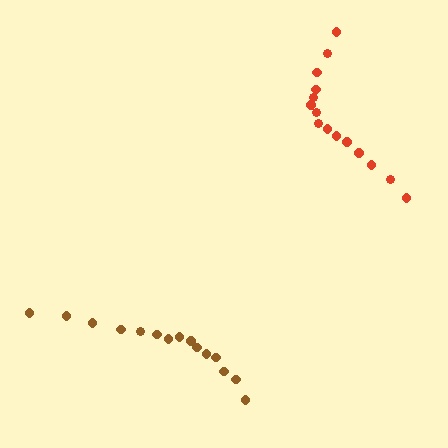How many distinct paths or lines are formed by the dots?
There are 2 distinct paths.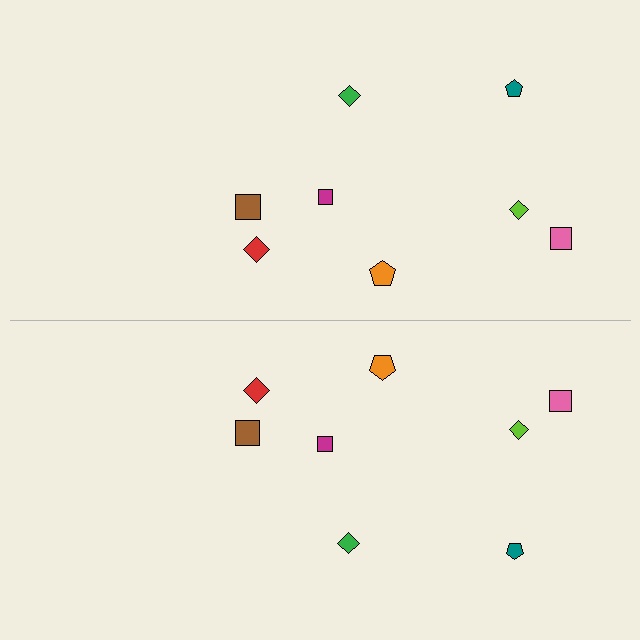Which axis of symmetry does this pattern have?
The pattern has a horizontal axis of symmetry running through the center of the image.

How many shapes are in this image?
There are 16 shapes in this image.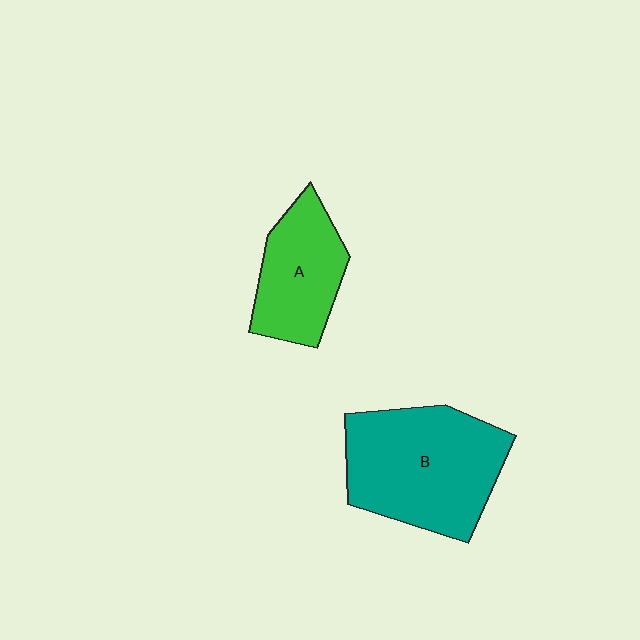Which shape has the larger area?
Shape B (teal).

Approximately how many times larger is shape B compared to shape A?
Approximately 1.6 times.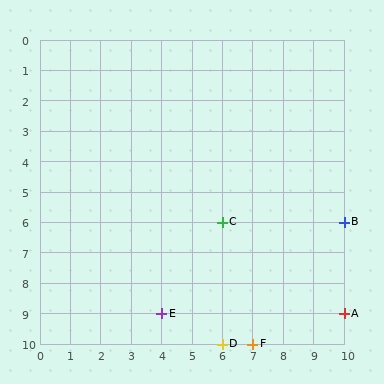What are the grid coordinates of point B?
Point B is at grid coordinates (10, 6).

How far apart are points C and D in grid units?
Points C and D are 4 rows apart.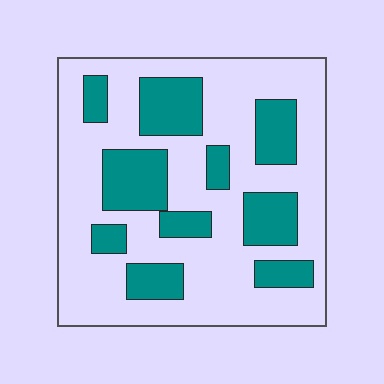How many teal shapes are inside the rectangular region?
10.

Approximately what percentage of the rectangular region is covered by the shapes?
Approximately 30%.